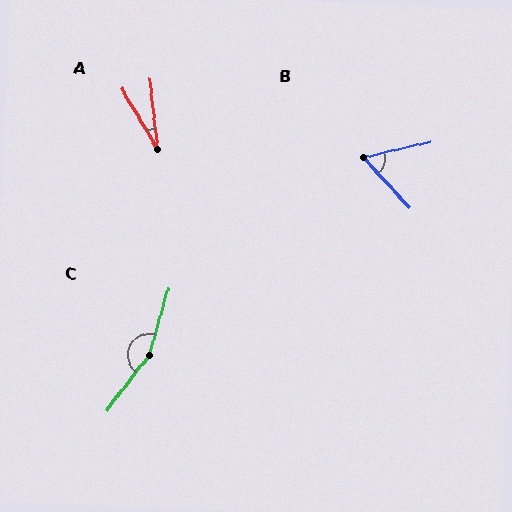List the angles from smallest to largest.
A (25°), B (61°), C (159°).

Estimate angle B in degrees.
Approximately 61 degrees.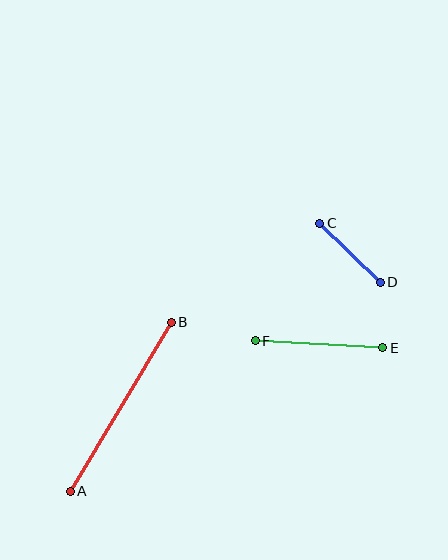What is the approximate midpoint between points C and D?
The midpoint is at approximately (350, 253) pixels.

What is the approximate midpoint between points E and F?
The midpoint is at approximately (319, 344) pixels.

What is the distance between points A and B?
The distance is approximately 197 pixels.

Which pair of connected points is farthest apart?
Points A and B are farthest apart.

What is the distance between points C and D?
The distance is approximately 85 pixels.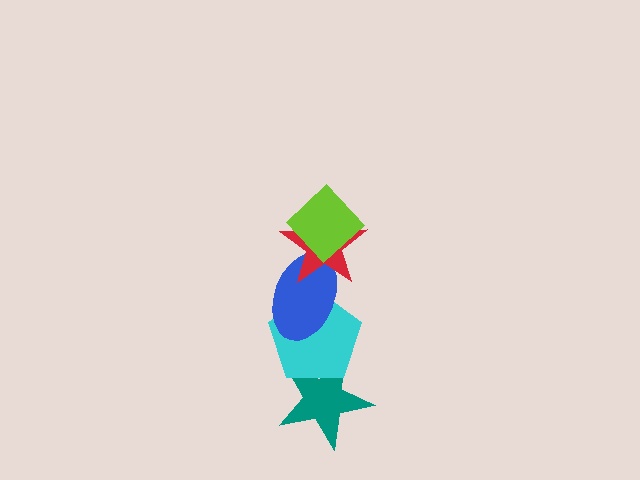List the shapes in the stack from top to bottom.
From top to bottom: the lime diamond, the red star, the blue ellipse, the cyan pentagon, the teal star.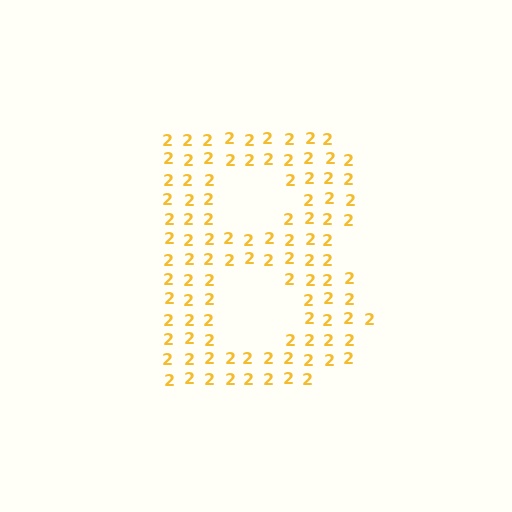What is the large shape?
The large shape is the letter B.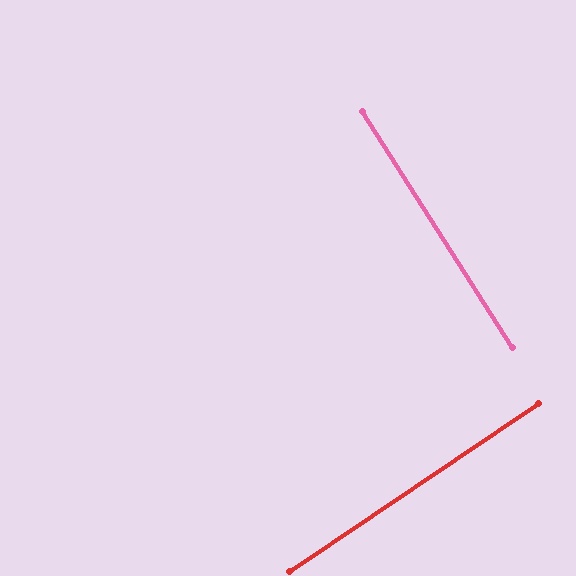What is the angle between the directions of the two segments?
Approximately 88 degrees.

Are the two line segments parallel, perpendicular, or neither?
Perpendicular — they meet at approximately 88°.